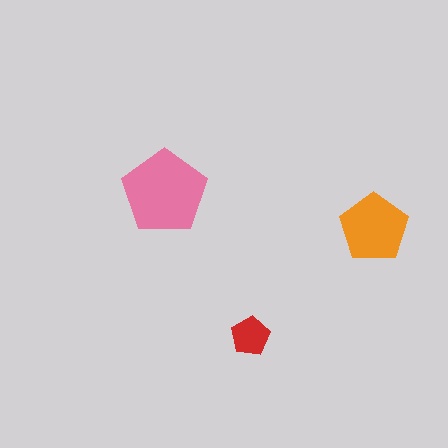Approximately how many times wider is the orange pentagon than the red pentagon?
About 2 times wider.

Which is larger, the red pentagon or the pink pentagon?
The pink one.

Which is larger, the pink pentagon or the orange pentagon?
The pink one.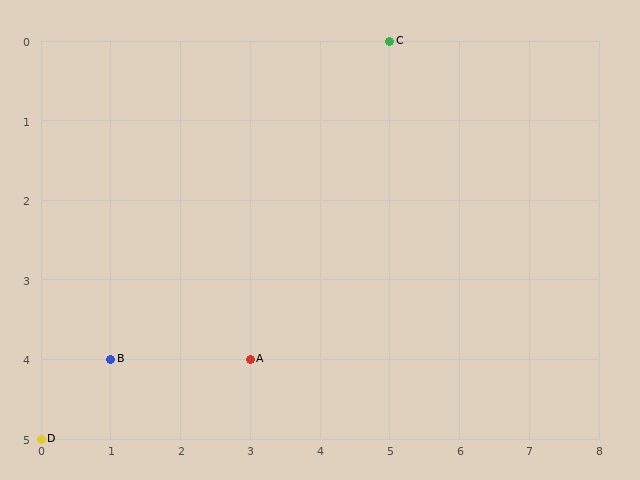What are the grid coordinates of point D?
Point D is at grid coordinates (0, 5).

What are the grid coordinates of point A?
Point A is at grid coordinates (3, 4).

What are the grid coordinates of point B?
Point B is at grid coordinates (1, 4).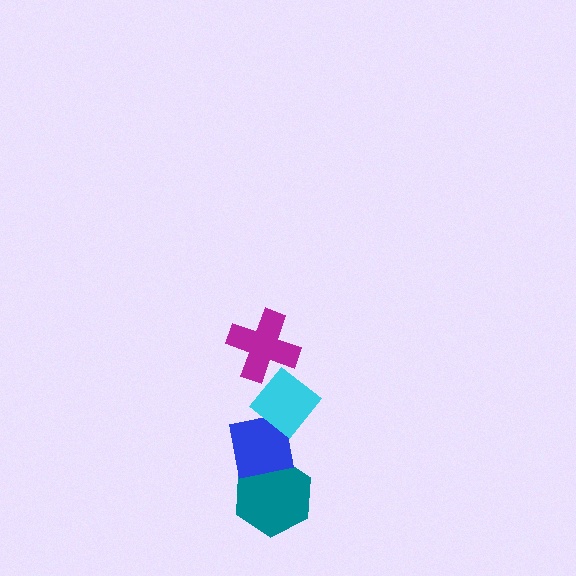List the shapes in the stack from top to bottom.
From top to bottom: the magenta cross, the cyan diamond, the blue square, the teal hexagon.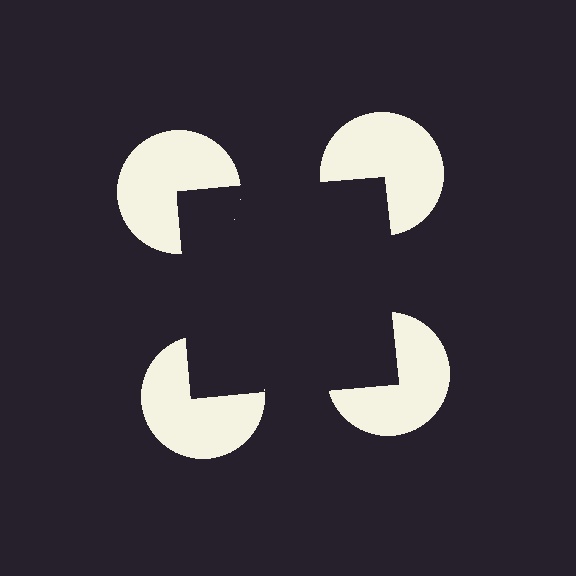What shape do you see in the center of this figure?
An illusory square — its edges are inferred from the aligned wedge cuts in the pac-man discs, not physically drawn.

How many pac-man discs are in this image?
There are 4 — one at each vertex of the illusory square.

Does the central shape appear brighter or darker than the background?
It typically appears slightly darker than the background, even though no actual brightness change is drawn.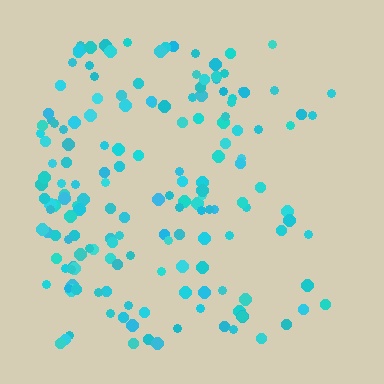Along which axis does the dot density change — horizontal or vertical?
Horizontal.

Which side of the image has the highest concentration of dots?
The left.